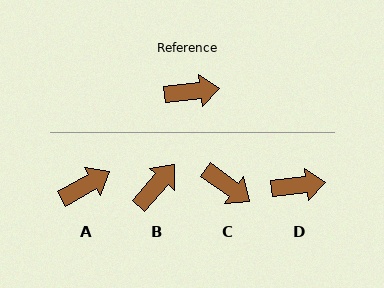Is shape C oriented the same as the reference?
No, it is off by about 42 degrees.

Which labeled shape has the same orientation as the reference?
D.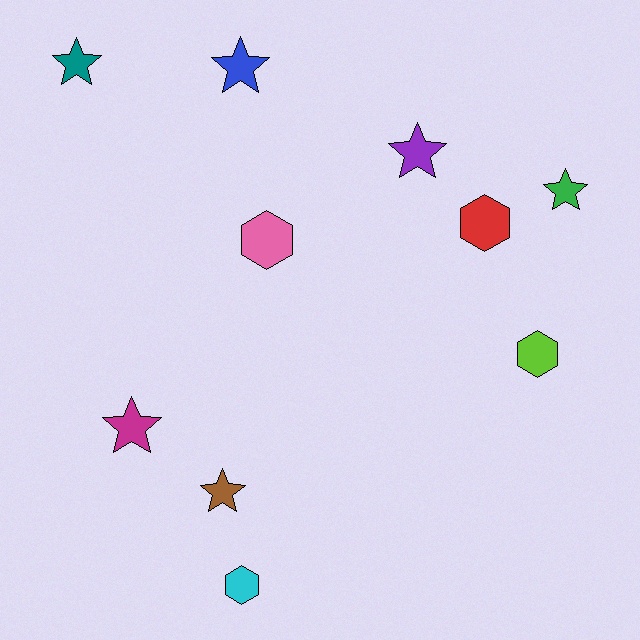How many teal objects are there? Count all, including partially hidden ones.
There is 1 teal object.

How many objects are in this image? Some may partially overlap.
There are 10 objects.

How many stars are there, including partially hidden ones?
There are 6 stars.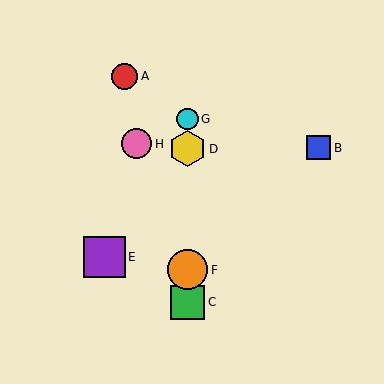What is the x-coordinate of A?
Object A is at x≈125.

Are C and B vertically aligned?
No, C is at x≈188 and B is at x≈319.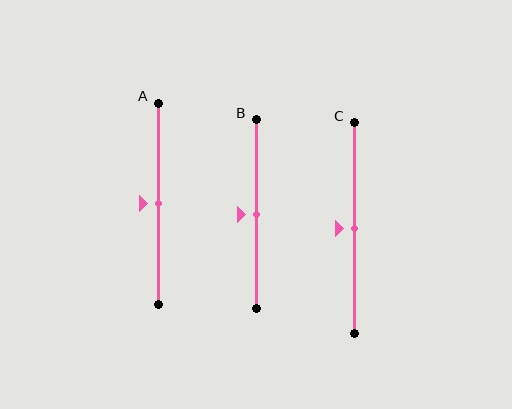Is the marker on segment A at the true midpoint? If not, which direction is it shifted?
Yes, the marker on segment A is at the true midpoint.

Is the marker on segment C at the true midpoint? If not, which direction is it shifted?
Yes, the marker on segment C is at the true midpoint.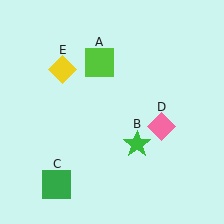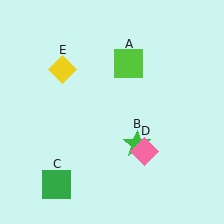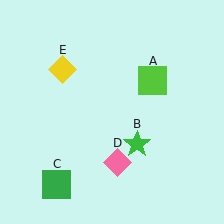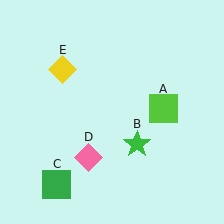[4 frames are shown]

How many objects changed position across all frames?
2 objects changed position: lime square (object A), pink diamond (object D).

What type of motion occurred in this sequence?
The lime square (object A), pink diamond (object D) rotated clockwise around the center of the scene.